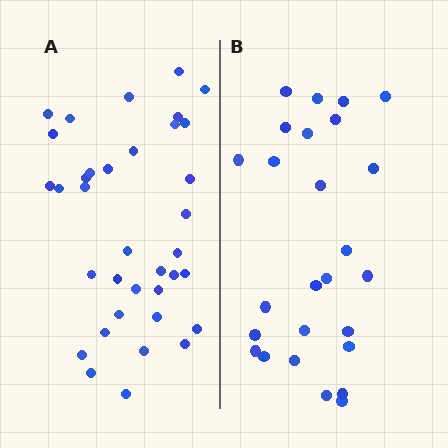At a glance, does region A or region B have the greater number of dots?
Region A (the left region) has more dots.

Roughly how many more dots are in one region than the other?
Region A has roughly 10 or so more dots than region B.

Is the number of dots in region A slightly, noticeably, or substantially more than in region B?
Region A has noticeably more, but not dramatically so. The ratio is roughly 1.4 to 1.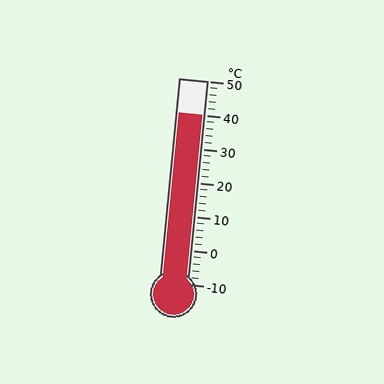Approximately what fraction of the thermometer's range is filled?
The thermometer is filled to approximately 85% of its range.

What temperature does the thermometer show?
The thermometer shows approximately 40°C.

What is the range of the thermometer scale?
The thermometer scale ranges from -10°C to 50°C.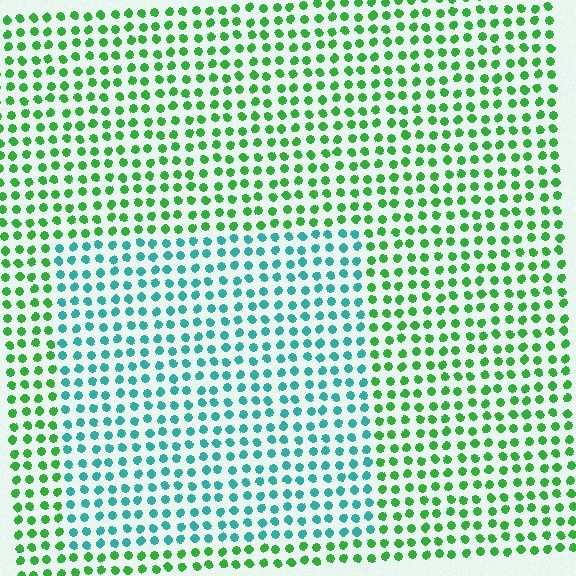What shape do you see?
I see a rectangle.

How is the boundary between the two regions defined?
The boundary is defined purely by a slight shift in hue (about 52 degrees). Spacing, size, and orientation are identical on both sides.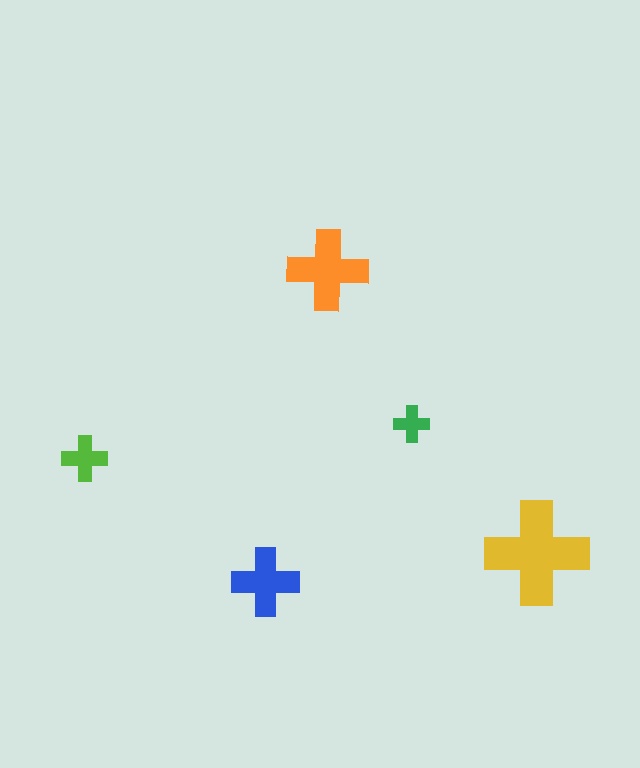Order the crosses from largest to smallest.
the yellow one, the orange one, the blue one, the lime one, the green one.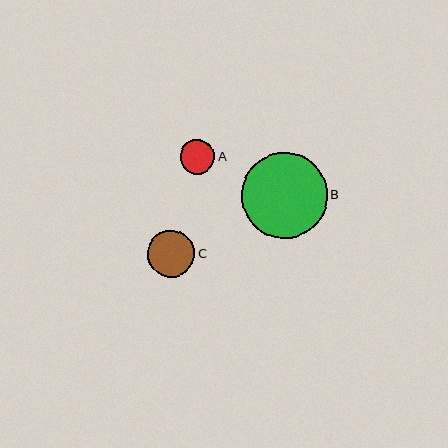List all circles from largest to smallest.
From largest to smallest: B, C, A.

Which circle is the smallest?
Circle A is the smallest with a size of approximately 35 pixels.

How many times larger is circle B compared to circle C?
Circle B is approximately 1.8 times the size of circle C.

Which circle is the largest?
Circle B is the largest with a size of approximately 86 pixels.